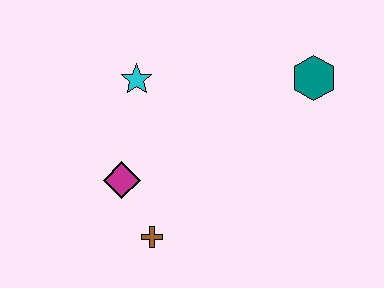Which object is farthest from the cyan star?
The teal hexagon is farthest from the cyan star.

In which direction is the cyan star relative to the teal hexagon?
The cyan star is to the left of the teal hexagon.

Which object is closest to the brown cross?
The magenta diamond is closest to the brown cross.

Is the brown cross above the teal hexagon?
No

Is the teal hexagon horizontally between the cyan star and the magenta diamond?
No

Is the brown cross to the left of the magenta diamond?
No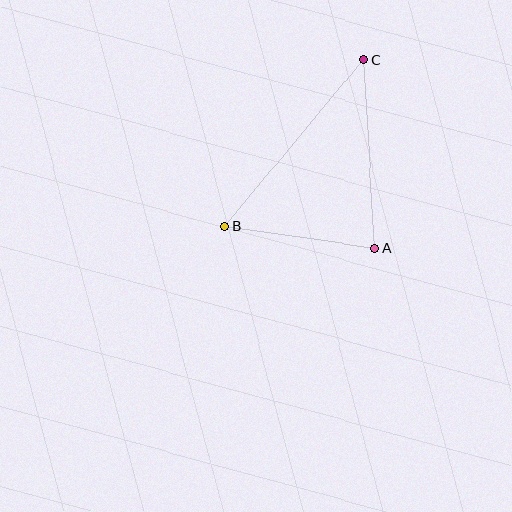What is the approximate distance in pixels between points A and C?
The distance between A and C is approximately 189 pixels.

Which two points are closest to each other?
Points A and B are closest to each other.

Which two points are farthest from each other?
Points B and C are farthest from each other.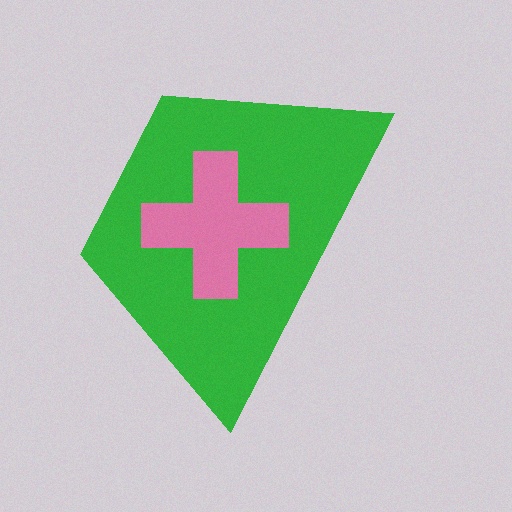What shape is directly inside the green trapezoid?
The pink cross.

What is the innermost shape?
The pink cross.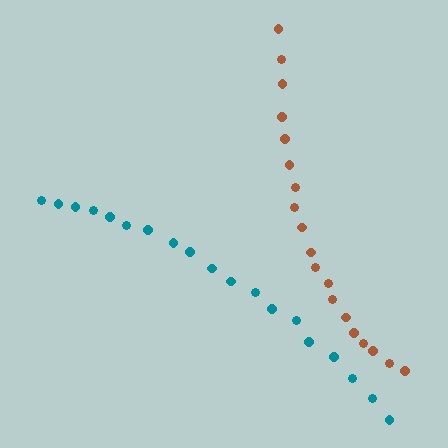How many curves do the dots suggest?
There are 2 distinct paths.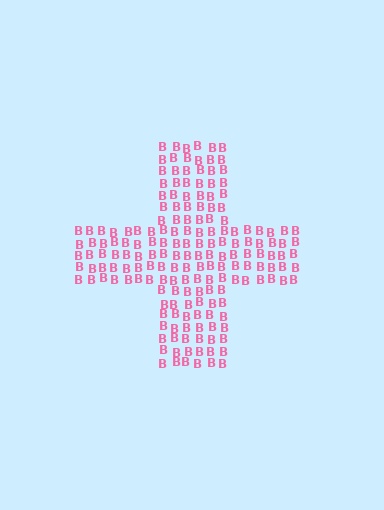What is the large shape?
The large shape is a cross.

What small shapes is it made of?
It is made of small letter B's.